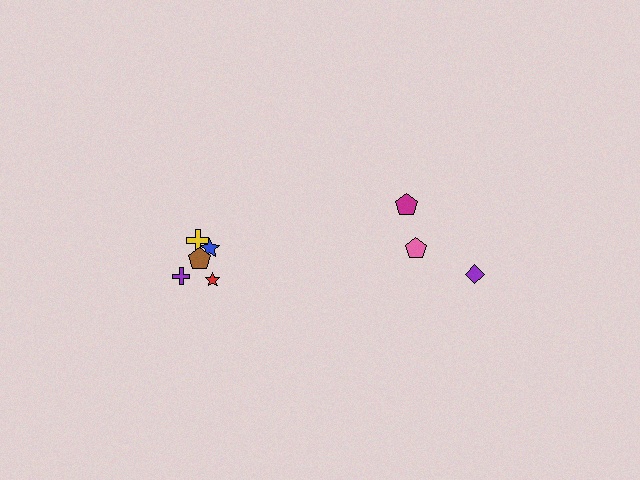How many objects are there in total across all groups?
There are 8 objects.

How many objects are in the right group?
There are 3 objects.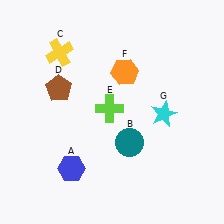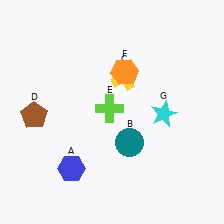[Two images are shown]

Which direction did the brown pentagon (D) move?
The brown pentagon (D) moved down.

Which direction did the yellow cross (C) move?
The yellow cross (C) moved right.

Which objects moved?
The objects that moved are: the yellow cross (C), the brown pentagon (D).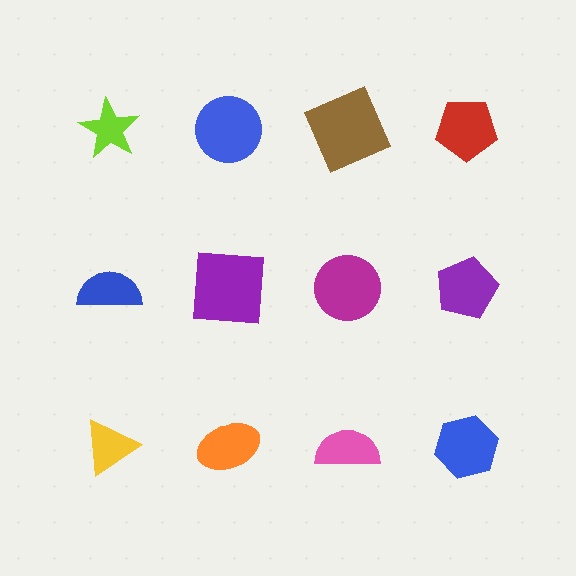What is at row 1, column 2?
A blue circle.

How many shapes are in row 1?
4 shapes.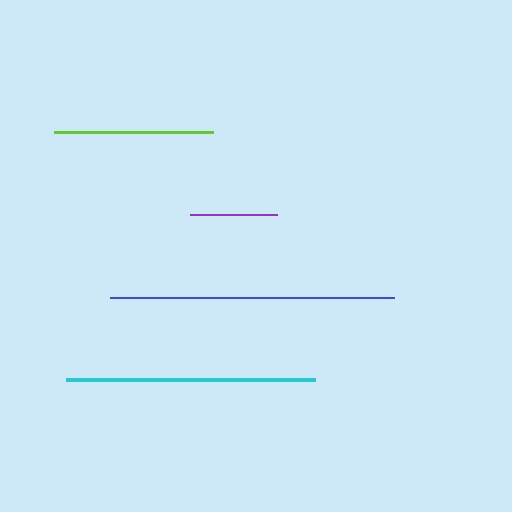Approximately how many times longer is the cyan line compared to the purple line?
The cyan line is approximately 2.9 times the length of the purple line.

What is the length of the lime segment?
The lime segment is approximately 159 pixels long.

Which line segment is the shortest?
The purple line is the shortest at approximately 87 pixels.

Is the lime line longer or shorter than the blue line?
The blue line is longer than the lime line.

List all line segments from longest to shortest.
From longest to shortest: blue, cyan, lime, purple.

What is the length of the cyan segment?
The cyan segment is approximately 249 pixels long.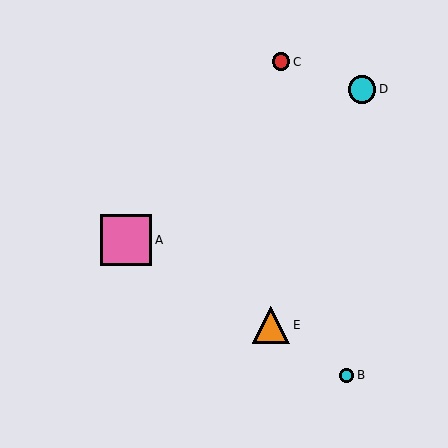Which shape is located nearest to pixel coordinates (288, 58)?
The red circle (labeled C) at (281, 62) is nearest to that location.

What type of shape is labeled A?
Shape A is a pink square.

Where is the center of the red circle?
The center of the red circle is at (281, 62).